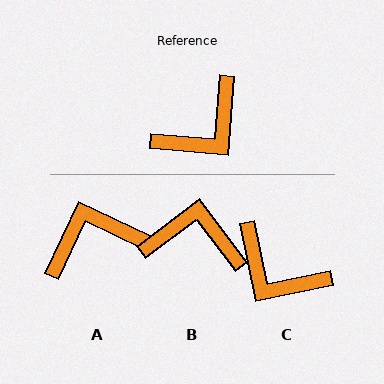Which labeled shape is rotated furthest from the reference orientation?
A, about 159 degrees away.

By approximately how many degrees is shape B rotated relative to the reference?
Approximately 132 degrees counter-clockwise.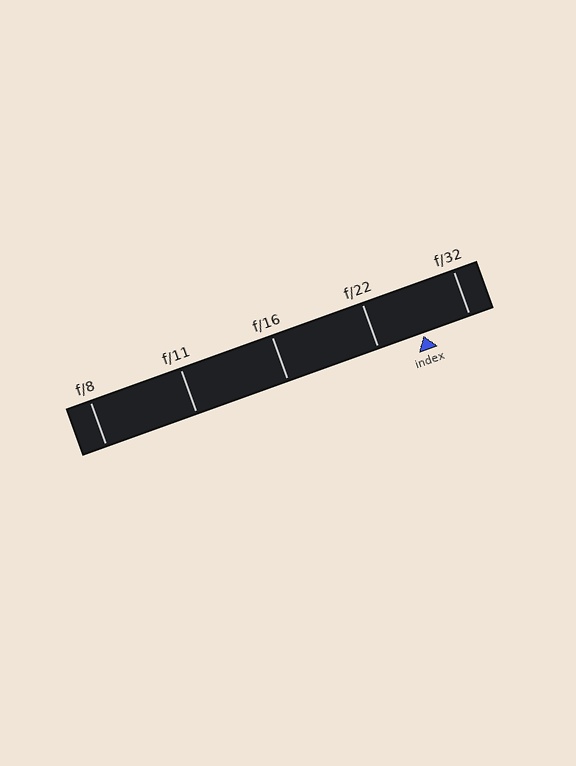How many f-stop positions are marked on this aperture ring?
There are 5 f-stop positions marked.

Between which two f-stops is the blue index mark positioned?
The index mark is between f/22 and f/32.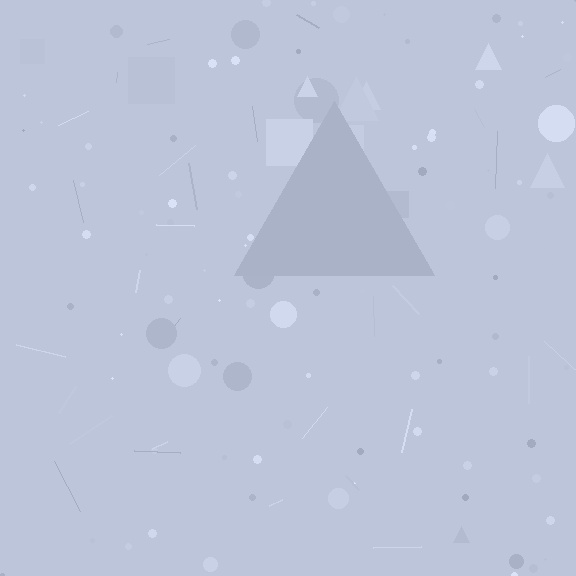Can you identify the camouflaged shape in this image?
The camouflaged shape is a triangle.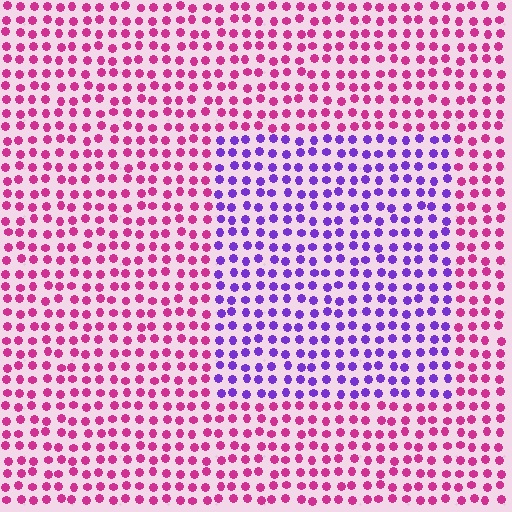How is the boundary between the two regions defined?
The boundary is defined purely by a slight shift in hue (about 57 degrees). Spacing, size, and orientation are identical on both sides.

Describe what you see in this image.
The image is filled with small magenta elements in a uniform arrangement. A rectangle-shaped region is visible where the elements are tinted to a slightly different hue, forming a subtle color boundary.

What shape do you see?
I see a rectangle.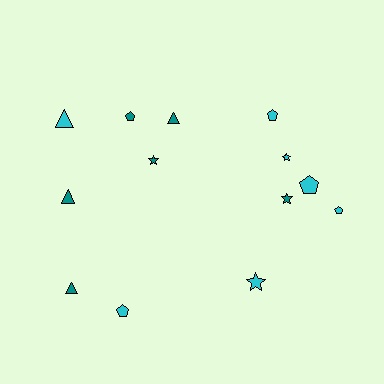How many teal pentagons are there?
There is 1 teal pentagon.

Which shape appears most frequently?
Pentagon, with 5 objects.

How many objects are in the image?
There are 13 objects.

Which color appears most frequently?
Cyan, with 7 objects.